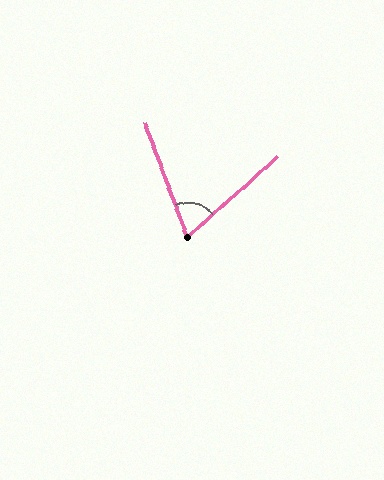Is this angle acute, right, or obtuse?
It is acute.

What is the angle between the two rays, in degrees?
Approximately 68 degrees.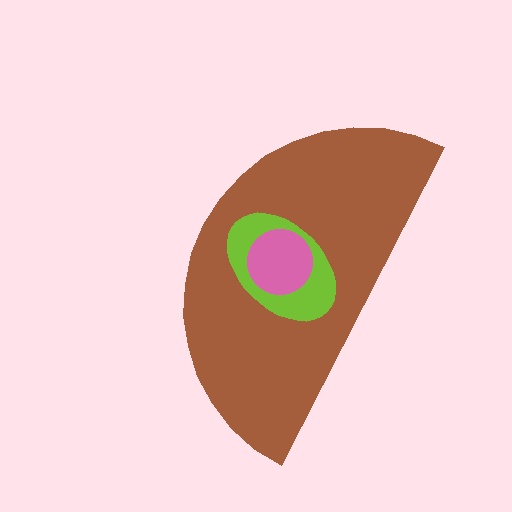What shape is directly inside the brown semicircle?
The lime ellipse.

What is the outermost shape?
The brown semicircle.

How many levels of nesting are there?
3.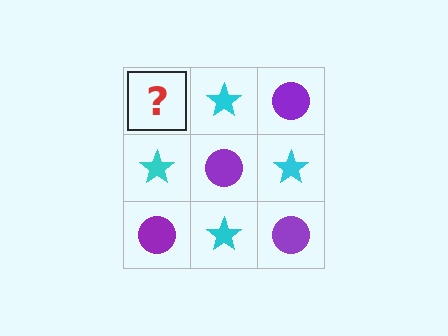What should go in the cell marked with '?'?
The missing cell should contain a purple circle.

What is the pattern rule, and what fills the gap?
The rule is that it alternates purple circle and cyan star in a checkerboard pattern. The gap should be filled with a purple circle.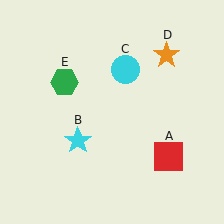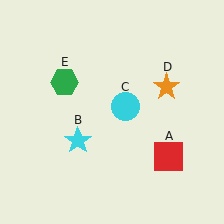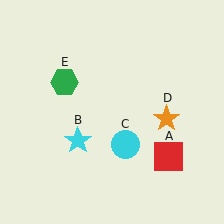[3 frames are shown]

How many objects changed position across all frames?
2 objects changed position: cyan circle (object C), orange star (object D).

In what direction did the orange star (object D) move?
The orange star (object D) moved down.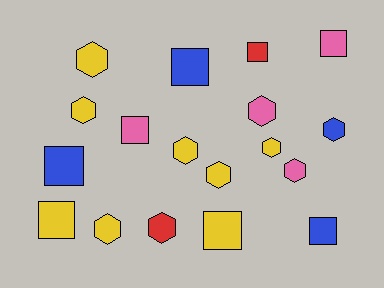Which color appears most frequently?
Yellow, with 8 objects.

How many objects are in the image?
There are 18 objects.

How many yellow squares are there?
There are 2 yellow squares.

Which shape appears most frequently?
Hexagon, with 10 objects.